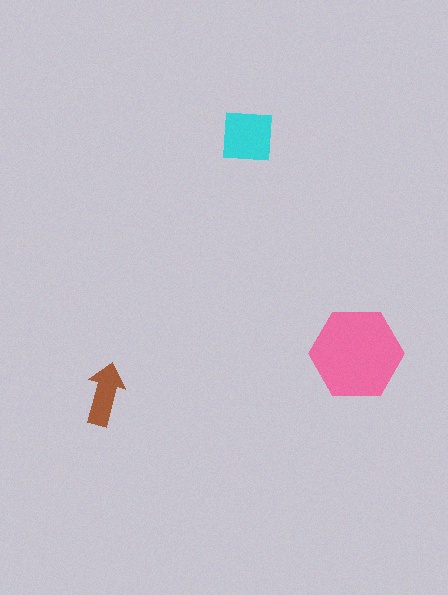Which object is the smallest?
The brown arrow.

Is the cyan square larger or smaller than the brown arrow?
Larger.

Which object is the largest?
The pink hexagon.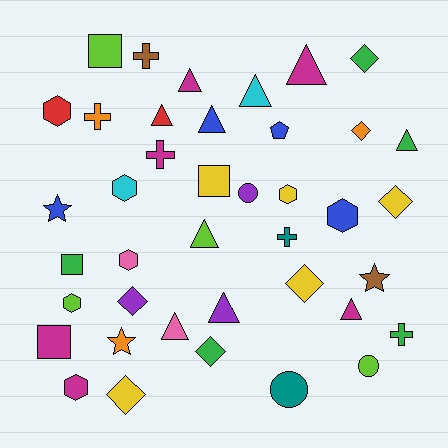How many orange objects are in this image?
There are 3 orange objects.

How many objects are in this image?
There are 40 objects.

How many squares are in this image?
There are 4 squares.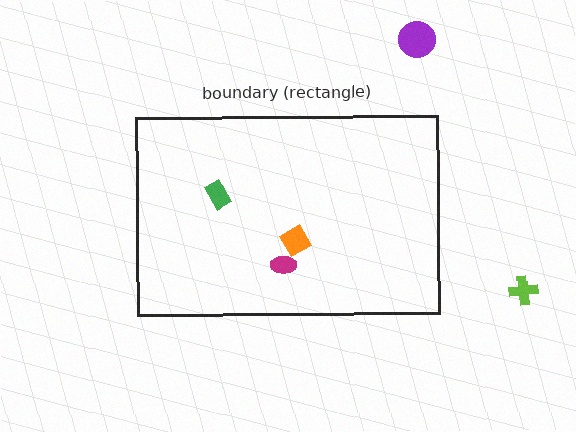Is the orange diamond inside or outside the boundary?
Inside.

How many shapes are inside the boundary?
3 inside, 2 outside.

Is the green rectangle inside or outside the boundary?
Inside.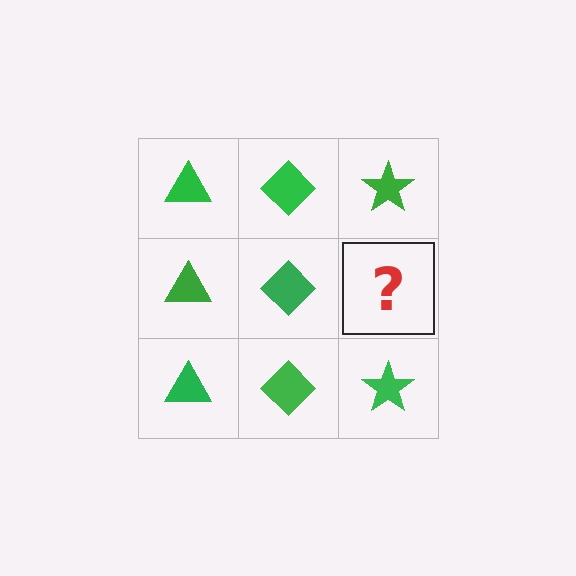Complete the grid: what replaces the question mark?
The question mark should be replaced with a green star.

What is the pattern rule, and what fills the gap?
The rule is that each column has a consistent shape. The gap should be filled with a green star.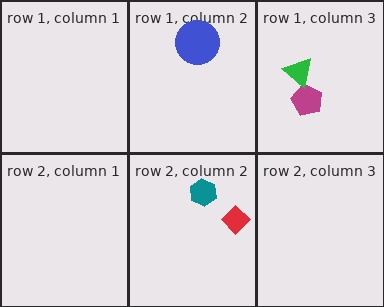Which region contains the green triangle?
The row 1, column 3 region.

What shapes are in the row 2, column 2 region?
The red diamond, the teal hexagon.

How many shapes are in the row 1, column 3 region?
2.